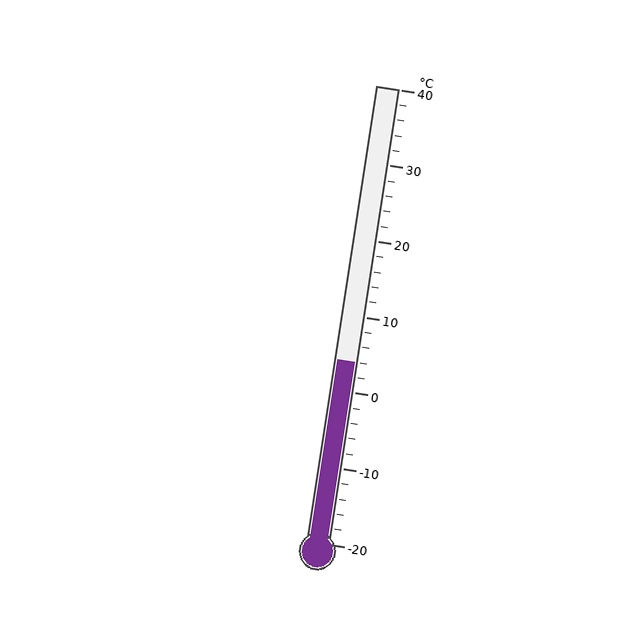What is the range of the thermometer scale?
The thermometer scale ranges from -20°C to 40°C.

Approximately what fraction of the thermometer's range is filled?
The thermometer is filled to approximately 40% of its range.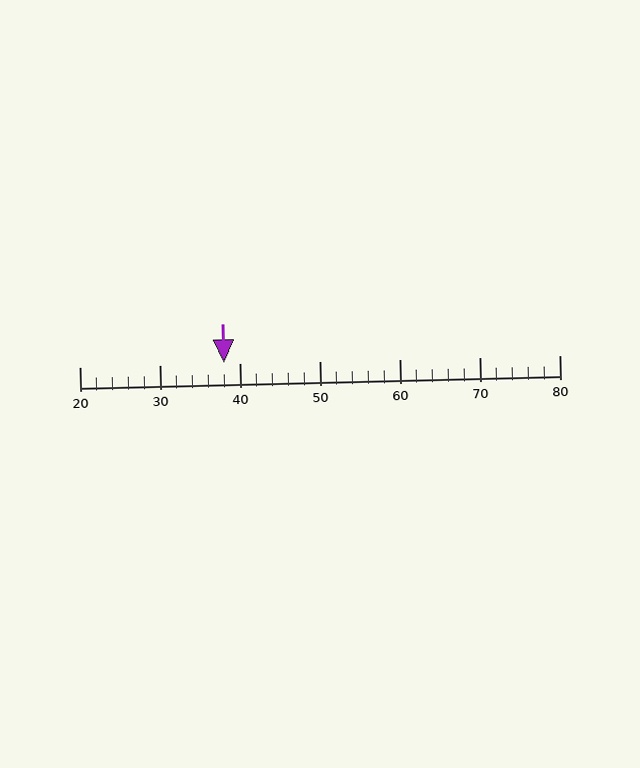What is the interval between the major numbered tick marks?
The major tick marks are spaced 10 units apart.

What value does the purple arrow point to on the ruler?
The purple arrow points to approximately 38.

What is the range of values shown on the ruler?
The ruler shows values from 20 to 80.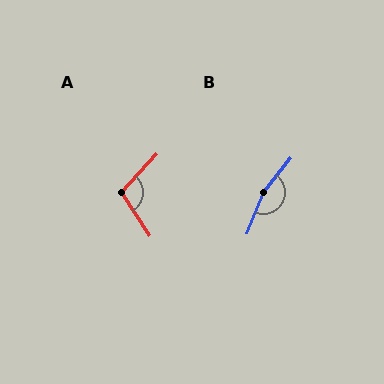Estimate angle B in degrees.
Approximately 162 degrees.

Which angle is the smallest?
A, at approximately 104 degrees.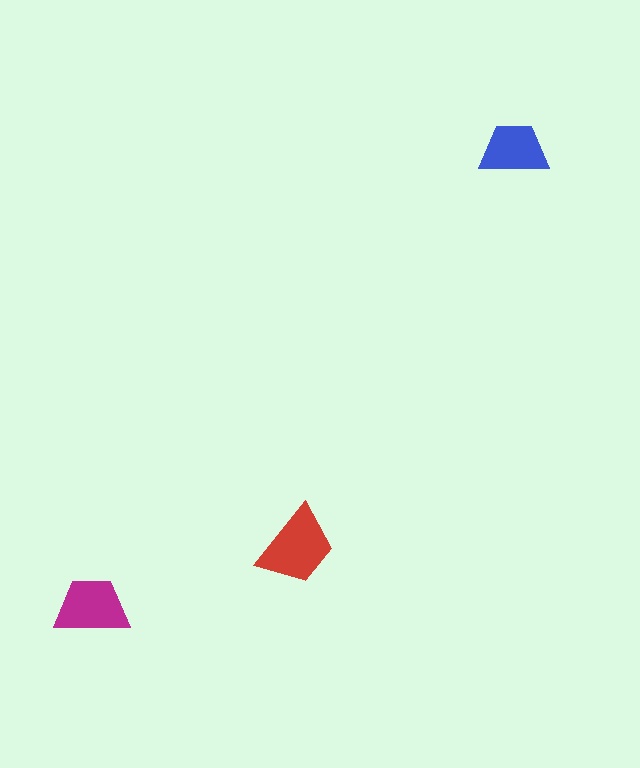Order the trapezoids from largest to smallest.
the red one, the magenta one, the blue one.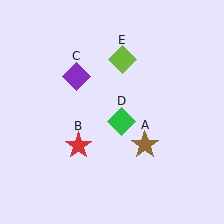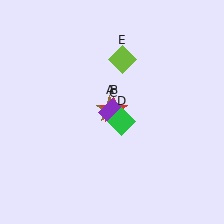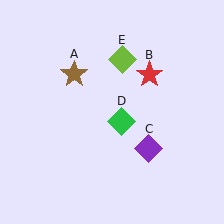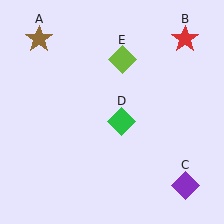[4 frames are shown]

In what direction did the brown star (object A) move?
The brown star (object A) moved up and to the left.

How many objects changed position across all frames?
3 objects changed position: brown star (object A), red star (object B), purple diamond (object C).